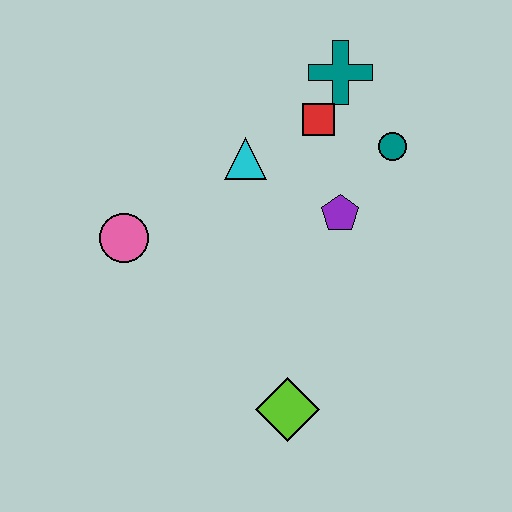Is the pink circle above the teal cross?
No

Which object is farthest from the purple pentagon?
The pink circle is farthest from the purple pentagon.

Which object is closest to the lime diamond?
The purple pentagon is closest to the lime diamond.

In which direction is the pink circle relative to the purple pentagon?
The pink circle is to the left of the purple pentagon.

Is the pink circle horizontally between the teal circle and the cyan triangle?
No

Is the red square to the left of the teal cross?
Yes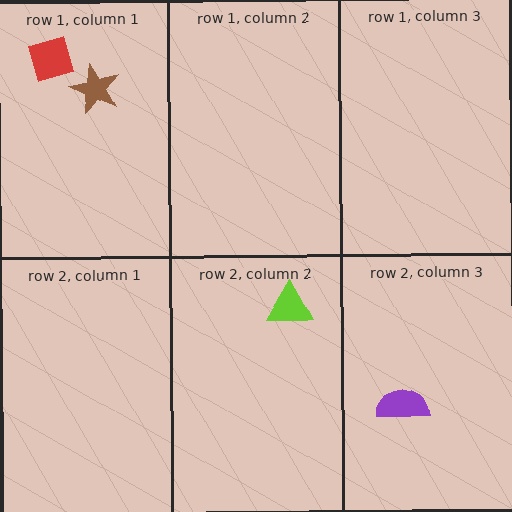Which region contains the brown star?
The row 1, column 1 region.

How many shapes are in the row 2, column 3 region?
1.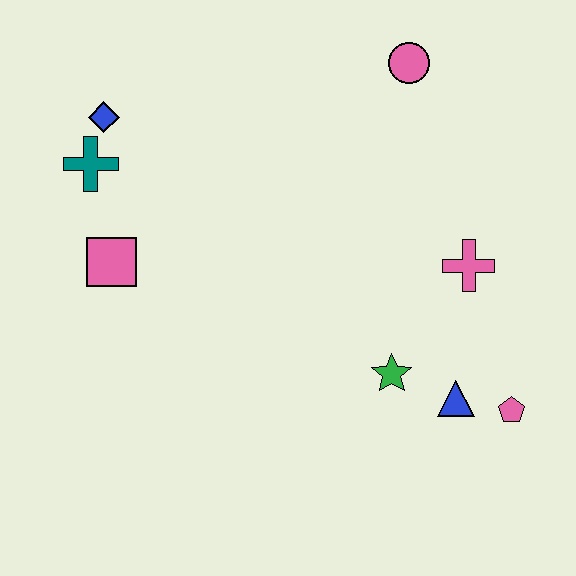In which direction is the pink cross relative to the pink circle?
The pink cross is below the pink circle.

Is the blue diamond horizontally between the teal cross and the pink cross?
Yes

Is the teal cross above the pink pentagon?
Yes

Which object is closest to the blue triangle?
The pink pentagon is closest to the blue triangle.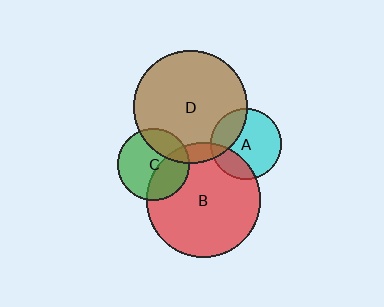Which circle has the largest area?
Circle B (red).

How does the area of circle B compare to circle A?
Approximately 2.6 times.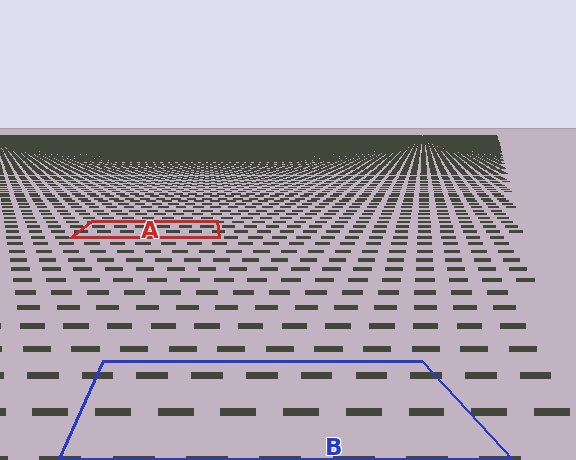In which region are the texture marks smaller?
The texture marks are smaller in region A, because it is farther away.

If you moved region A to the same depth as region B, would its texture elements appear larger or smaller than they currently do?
They would appear larger. At a closer depth, the same texture elements are projected at a bigger on-screen size.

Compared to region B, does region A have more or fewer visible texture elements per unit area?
Region A has more texture elements per unit area — they are packed more densely because it is farther away.